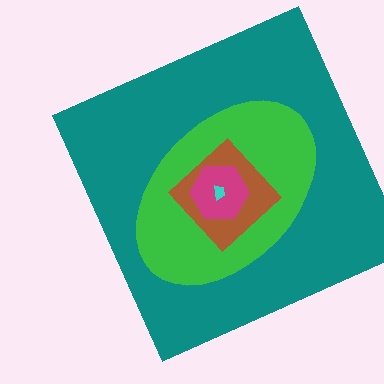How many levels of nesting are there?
5.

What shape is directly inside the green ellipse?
The brown diamond.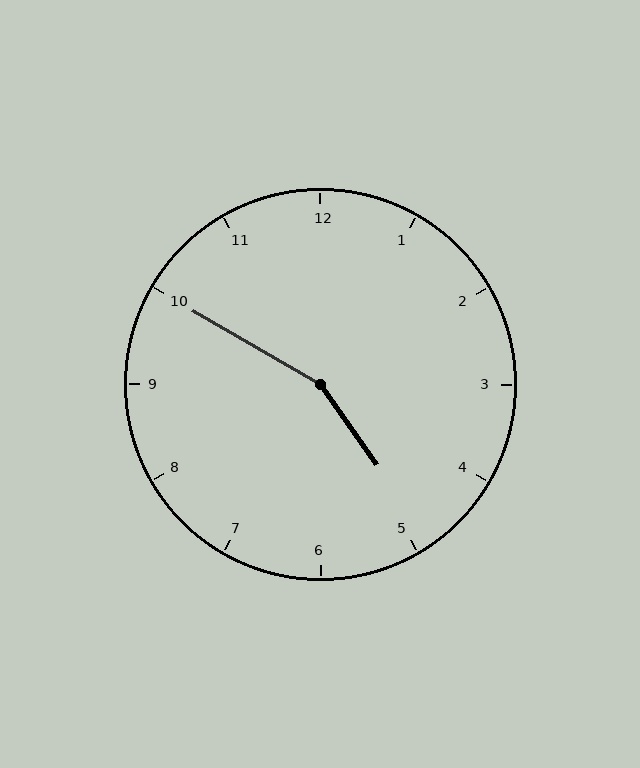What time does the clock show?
4:50.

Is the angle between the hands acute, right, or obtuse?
It is obtuse.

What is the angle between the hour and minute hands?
Approximately 155 degrees.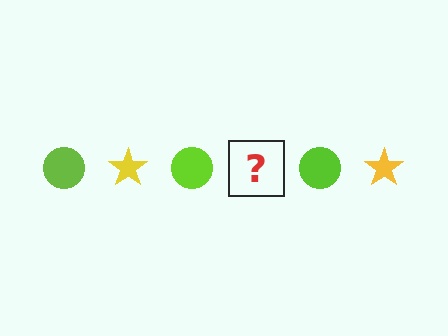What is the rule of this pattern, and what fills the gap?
The rule is that the pattern alternates between lime circle and yellow star. The gap should be filled with a yellow star.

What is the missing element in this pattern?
The missing element is a yellow star.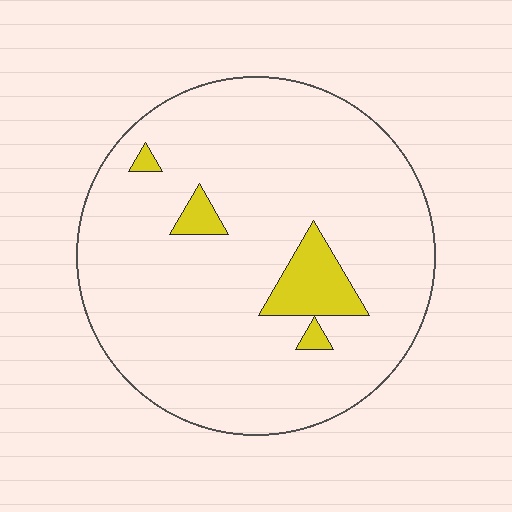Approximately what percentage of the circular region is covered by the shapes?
Approximately 10%.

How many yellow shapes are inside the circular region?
4.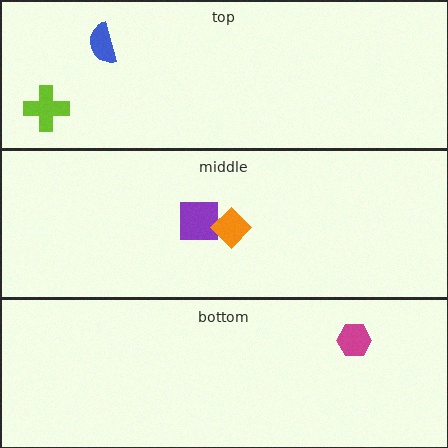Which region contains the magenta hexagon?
The bottom region.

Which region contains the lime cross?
The top region.